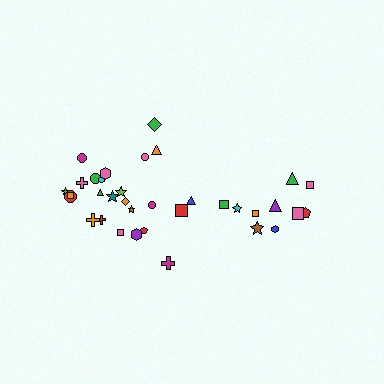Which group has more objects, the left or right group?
The left group.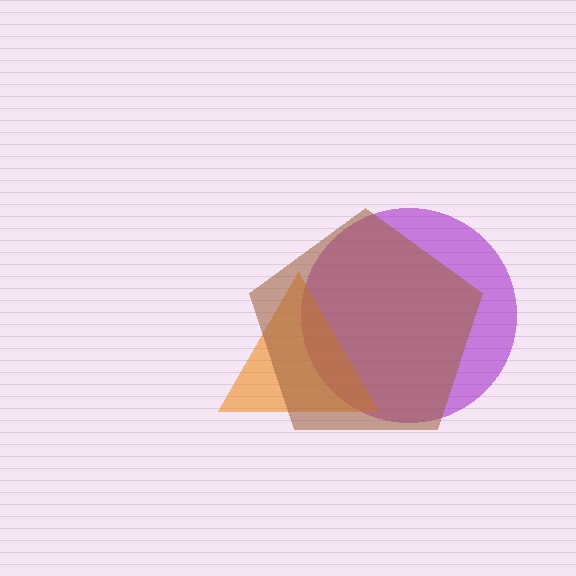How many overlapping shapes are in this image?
There are 3 overlapping shapes in the image.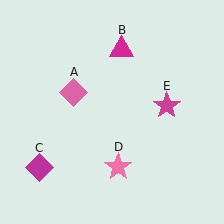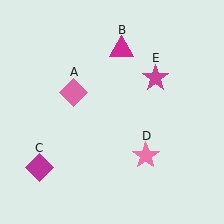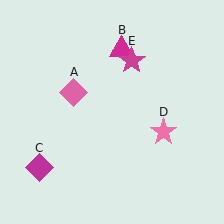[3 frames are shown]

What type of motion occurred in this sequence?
The pink star (object D), magenta star (object E) rotated counterclockwise around the center of the scene.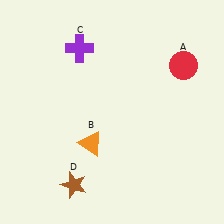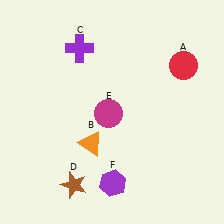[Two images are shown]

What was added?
A magenta circle (E), a purple hexagon (F) were added in Image 2.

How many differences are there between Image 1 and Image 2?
There are 2 differences between the two images.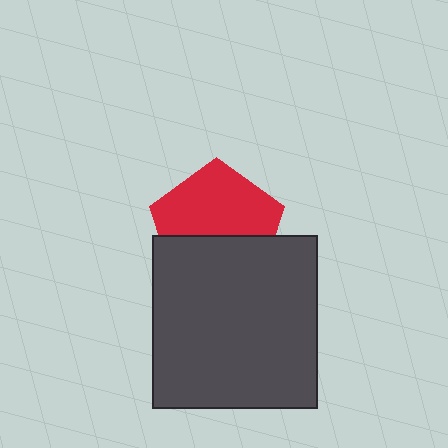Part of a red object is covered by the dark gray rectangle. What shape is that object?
It is a pentagon.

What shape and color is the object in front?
The object in front is a dark gray rectangle.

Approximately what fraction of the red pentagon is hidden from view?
Roughly 43% of the red pentagon is hidden behind the dark gray rectangle.